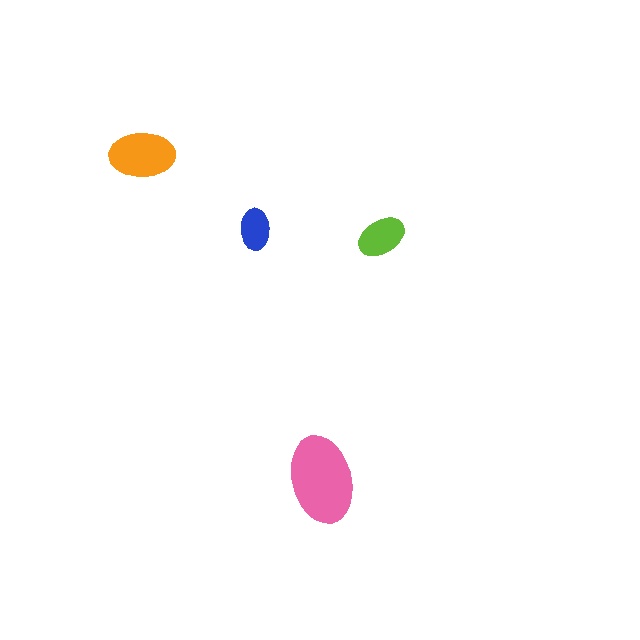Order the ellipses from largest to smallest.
the pink one, the orange one, the lime one, the blue one.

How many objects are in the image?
There are 4 objects in the image.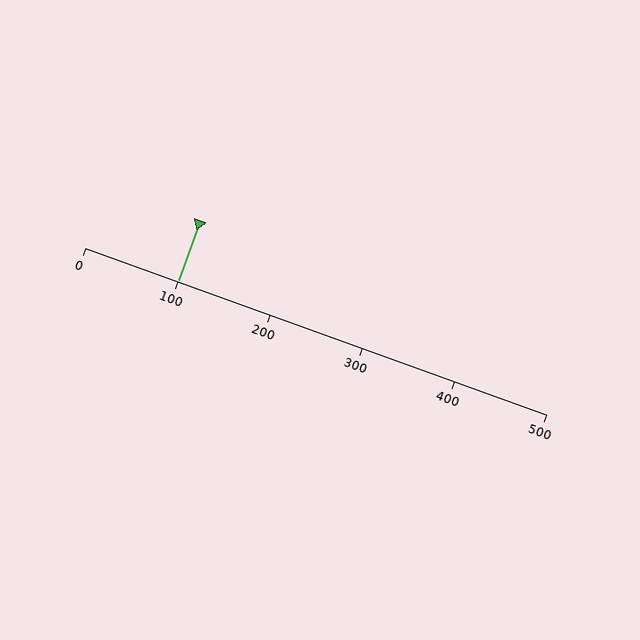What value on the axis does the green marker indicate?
The marker indicates approximately 100.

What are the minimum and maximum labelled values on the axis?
The axis runs from 0 to 500.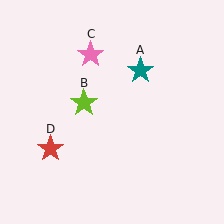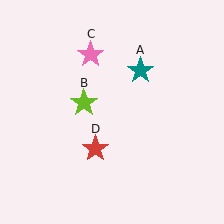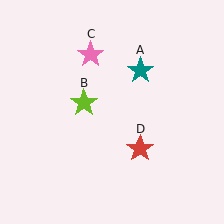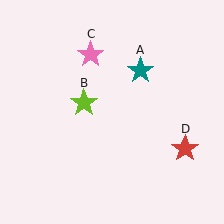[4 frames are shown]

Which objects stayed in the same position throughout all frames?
Teal star (object A) and lime star (object B) and pink star (object C) remained stationary.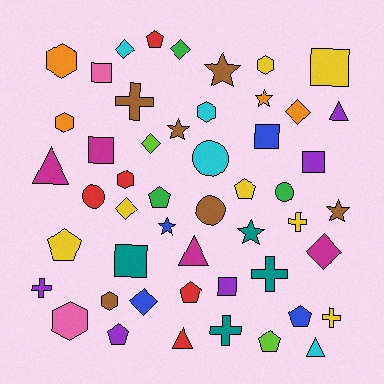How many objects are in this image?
There are 50 objects.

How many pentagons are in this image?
There are 8 pentagons.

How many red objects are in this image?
There are 5 red objects.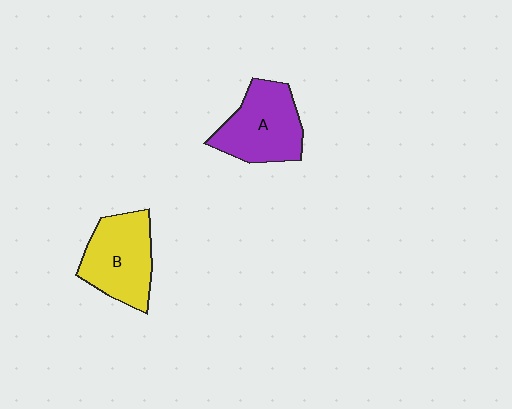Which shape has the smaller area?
Shape A (purple).